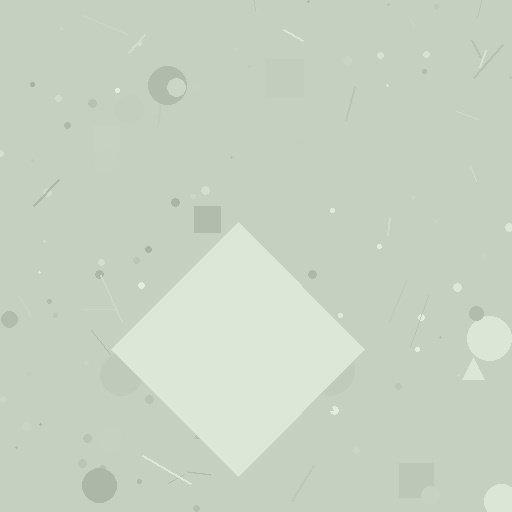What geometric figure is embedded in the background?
A diamond is embedded in the background.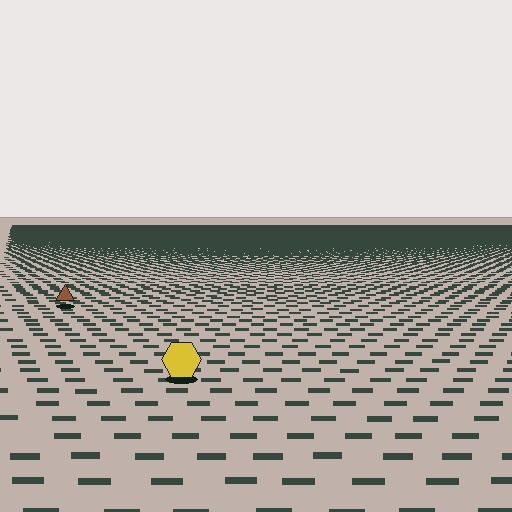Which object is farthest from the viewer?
The brown triangle is farthest from the viewer. It appears smaller and the ground texture around it is denser.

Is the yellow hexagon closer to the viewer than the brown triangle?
Yes. The yellow hexagon is closer — you can tell from the texture gradient: the ground texture is coarser near it.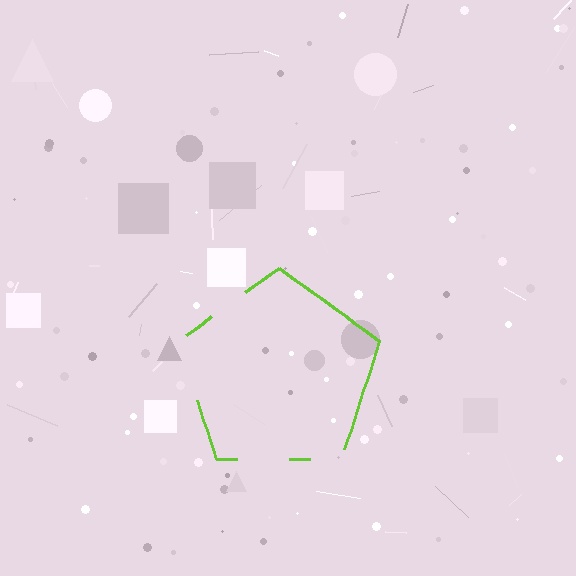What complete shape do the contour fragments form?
The contour fragments form a pentagon.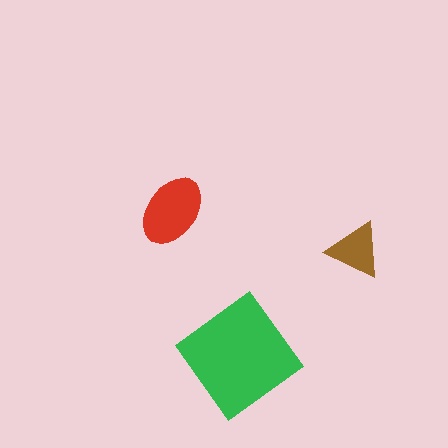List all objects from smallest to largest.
The brown triangle, the red ellipse, the green diamond.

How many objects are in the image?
There are 3 objects in the image.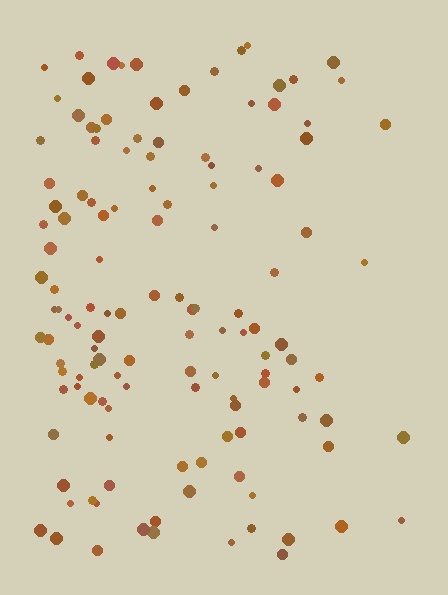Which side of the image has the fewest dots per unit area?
The right.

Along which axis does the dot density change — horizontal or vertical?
Horizontal.